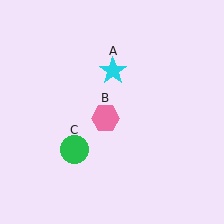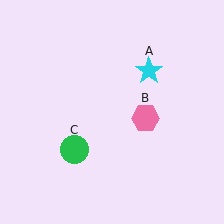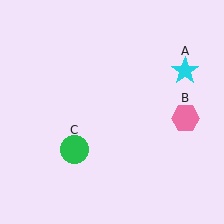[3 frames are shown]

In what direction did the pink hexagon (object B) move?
The pink hexagon (object B) moved right.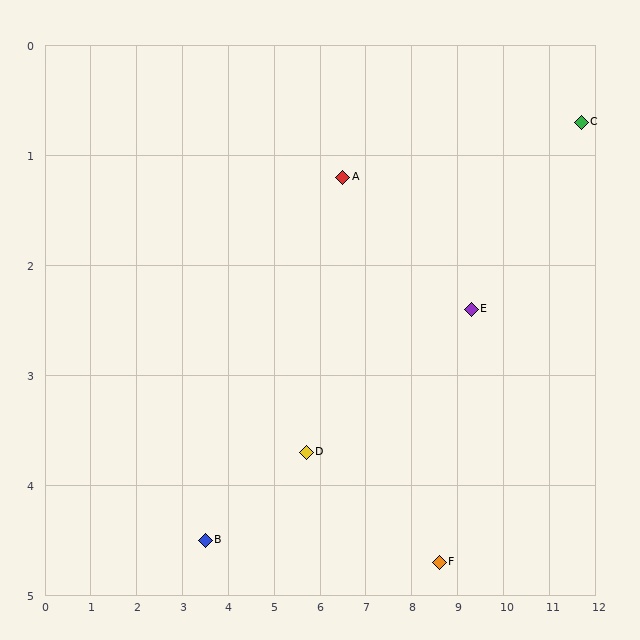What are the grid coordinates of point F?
Point F is at approximately (8.6, 4.7).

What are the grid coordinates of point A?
Point A is at approximately (6.5, 1.2).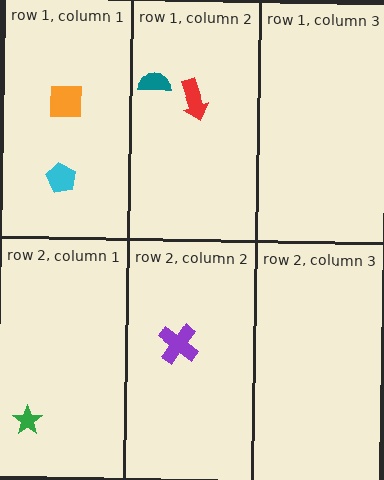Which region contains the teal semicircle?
The row 1, column 2 region.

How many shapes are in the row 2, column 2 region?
1.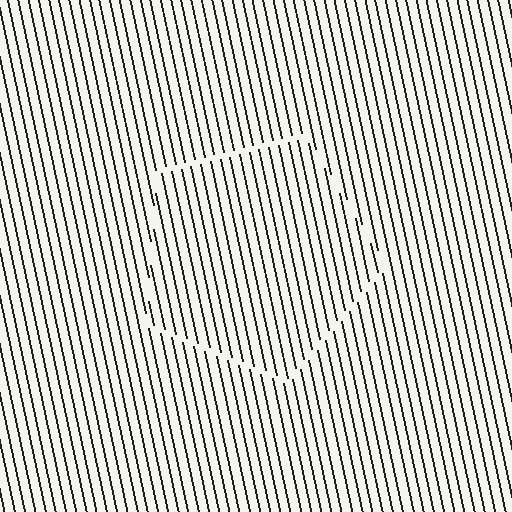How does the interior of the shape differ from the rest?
The interior of the shape contains the same grating, shifted by half a period — the contour is defined by the phase discontinuity where line-ends from the inner and outer gratings abut.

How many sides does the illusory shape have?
5 sides — the line-ends trace a pentagon.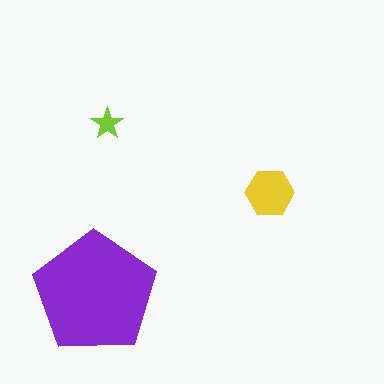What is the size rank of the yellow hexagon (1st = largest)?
2nd.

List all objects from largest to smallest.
The purple pentagon, the yellow hexagon, the lime star.